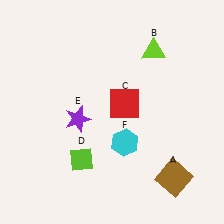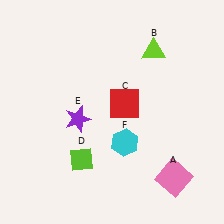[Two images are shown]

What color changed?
The square (A) changed from brown in Image 1 to pink in Image 2.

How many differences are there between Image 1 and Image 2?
There is 1 difference between the two images.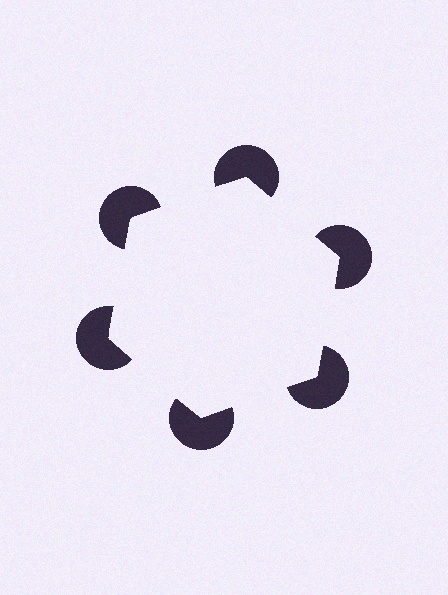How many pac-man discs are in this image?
There are 6 — one at each vertex of the illusory hexagon.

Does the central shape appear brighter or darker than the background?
It typically appears slightly brighter than the background, even though no actual brightness change is drawn.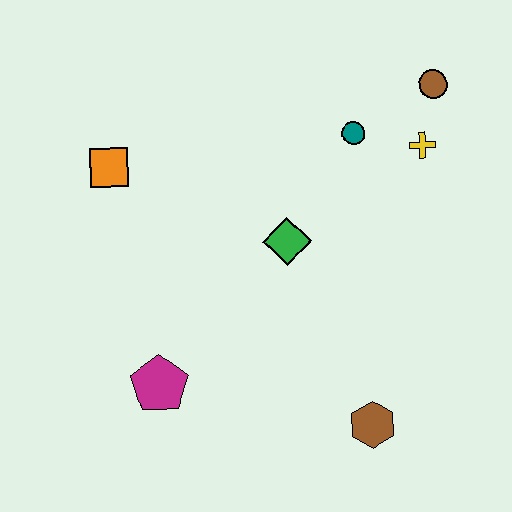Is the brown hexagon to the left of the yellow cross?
Yes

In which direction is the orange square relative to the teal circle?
The orange square is to the left of the teal circle.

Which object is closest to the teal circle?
The yellow cross is closest to the teal circle.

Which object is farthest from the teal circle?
The magenta pentagon is farthest from the teal circle.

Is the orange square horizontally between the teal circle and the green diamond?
No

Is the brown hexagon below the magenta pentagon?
Yes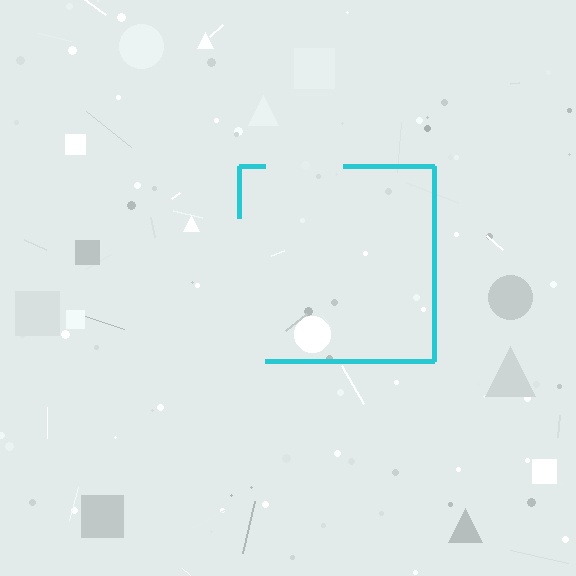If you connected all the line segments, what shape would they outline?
They would outline a square.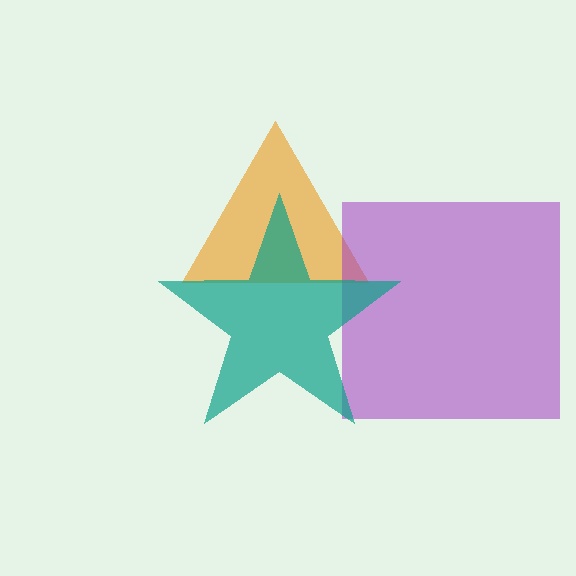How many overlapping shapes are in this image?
There are 3 overlapping shapes in the image.